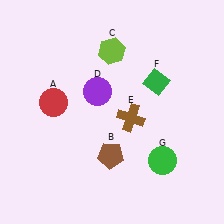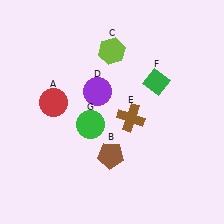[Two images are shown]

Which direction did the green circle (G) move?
The green circle (G) moved left.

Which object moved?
The green circle (G) moved left.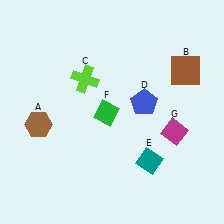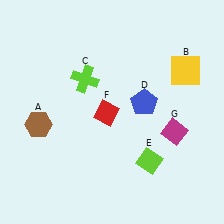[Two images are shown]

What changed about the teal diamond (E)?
In Image 1, E is teal. In Image 2, it changed to lime.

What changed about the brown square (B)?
In Image 1, B is brown. In Image 2, it changed to yellow.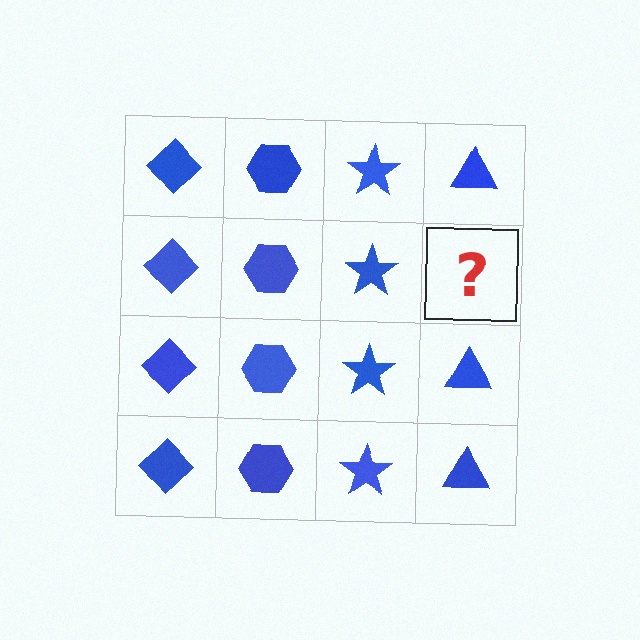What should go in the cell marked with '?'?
The missing cell should contain a blue triangle.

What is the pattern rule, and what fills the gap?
The rule is that each column has a consistent shape. The gap should be filled with a blue triangle.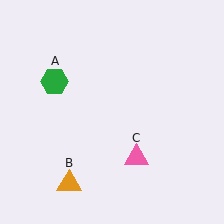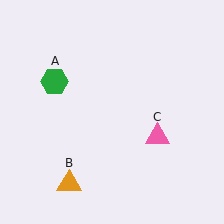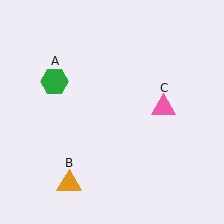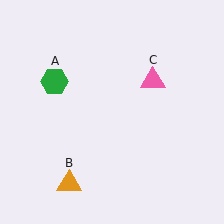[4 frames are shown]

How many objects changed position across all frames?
1 object changed position: pink triangle (object C).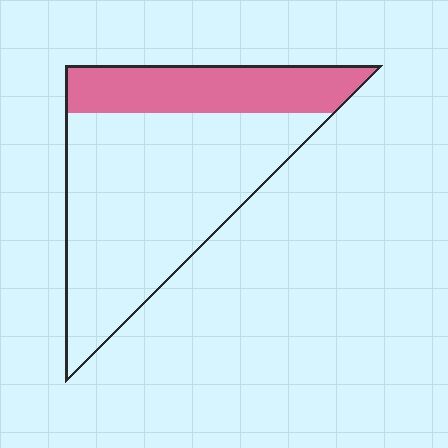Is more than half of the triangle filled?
No.